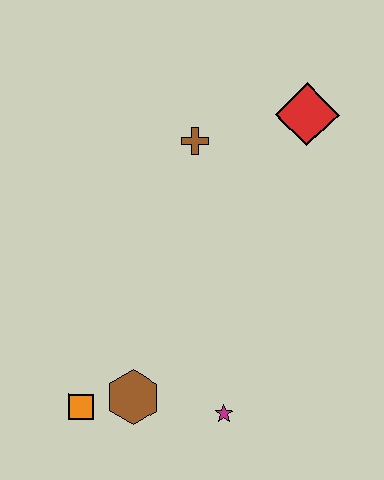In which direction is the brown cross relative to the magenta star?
The brown cross is above the magenta star.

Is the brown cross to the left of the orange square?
No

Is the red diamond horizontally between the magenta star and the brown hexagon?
No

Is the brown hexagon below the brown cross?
Yes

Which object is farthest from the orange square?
The red diamond is farthest from the orange square.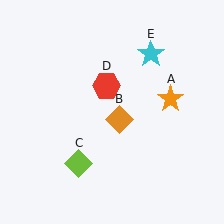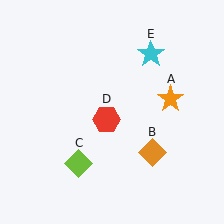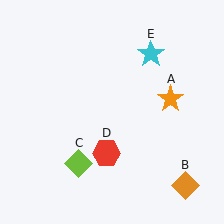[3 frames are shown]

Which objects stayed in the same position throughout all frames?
Orange star (object A) and lime diamond (object C) and cyan star (object E) remained stationary.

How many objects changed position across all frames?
2 objects changed position: orange diamond (object B), red hexagon (object D).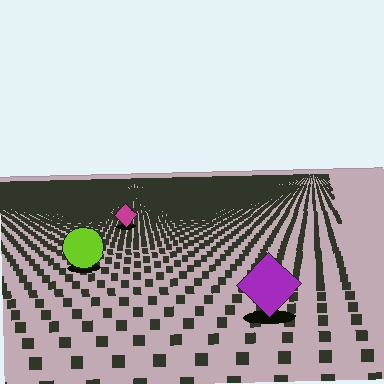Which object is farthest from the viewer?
The magenta diamond is farthest from the viewer. It appears smaller and the ground texture around it is denser.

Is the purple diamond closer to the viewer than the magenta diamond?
Yes. The purple diamond is closer — you can tell from the texture gradient: the ground texture is coarser near it.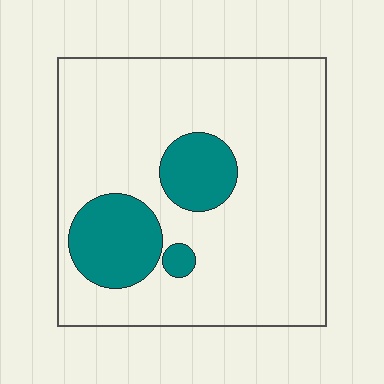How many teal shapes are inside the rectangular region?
3.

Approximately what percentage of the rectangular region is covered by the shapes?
Approximately 20%.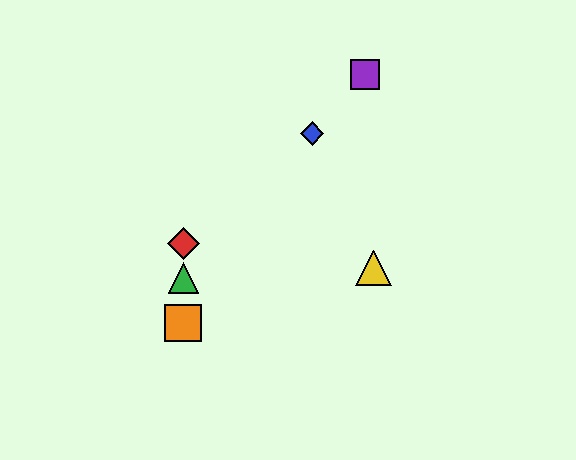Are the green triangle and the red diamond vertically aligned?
Yes, both are at x≈183.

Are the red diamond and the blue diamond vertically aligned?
No, the red diamond is at x≈183 and the blue diamond is at x≈312.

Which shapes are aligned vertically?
The red diamond, the green triangle, the orange square are aligned vertically.